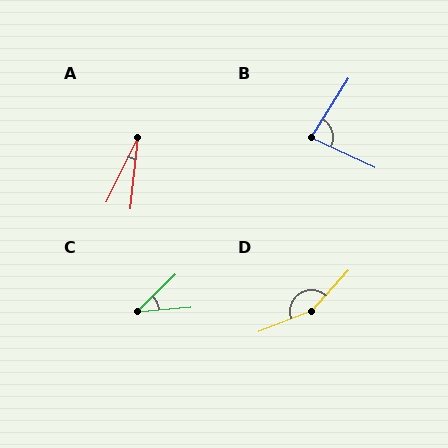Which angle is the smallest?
A, at approximately 20 degrees.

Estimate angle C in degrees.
Approximately 39 degrees.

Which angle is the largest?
D, at approximately 154 degrees.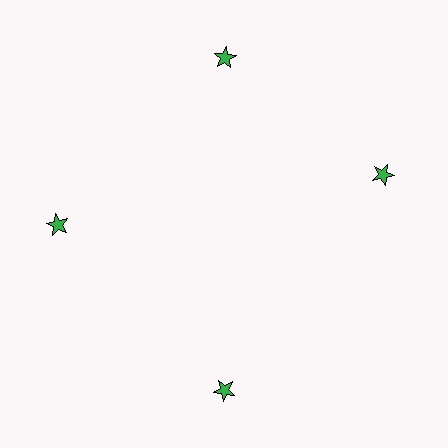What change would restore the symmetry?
The symmetry would be restored by rotating it back into even spacing with its neighbors so that all 4 stars sit at equal angles and equal distance from the center.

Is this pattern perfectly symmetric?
No. The 4 green stars are arranged in a ring, but one element near the 3 o'clock position is rotated out of alignment along the ring, breaking the 4-fold rotational symmetry.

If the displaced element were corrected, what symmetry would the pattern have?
It would have 4-fold rotational symmetry — the pattern would map onto itself every 90 degrees.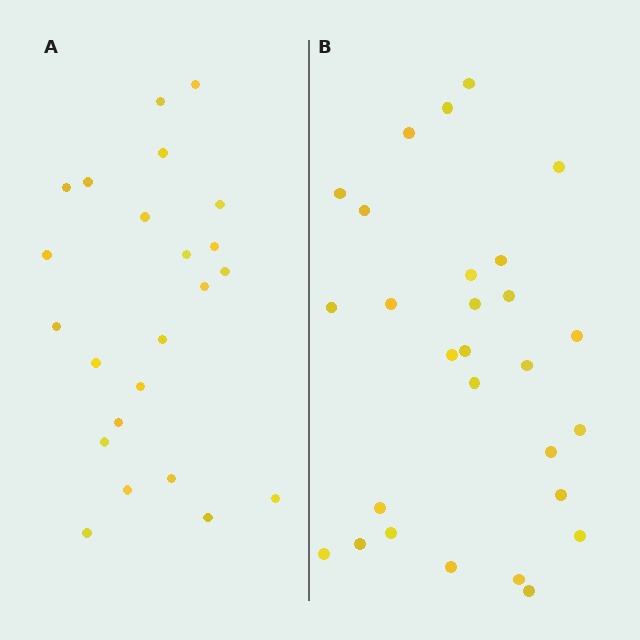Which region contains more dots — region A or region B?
Region B (the right region) has more dots.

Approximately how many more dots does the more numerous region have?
Region B has about 5 more dots than region A.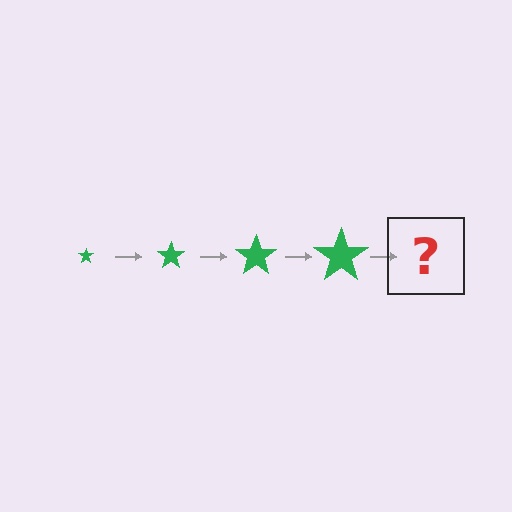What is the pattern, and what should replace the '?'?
The pattern is that the star gets progressively larger each step. The '?' should be a green star, larger than the previous one.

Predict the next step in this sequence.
The next step is a green star, larger than the previous one.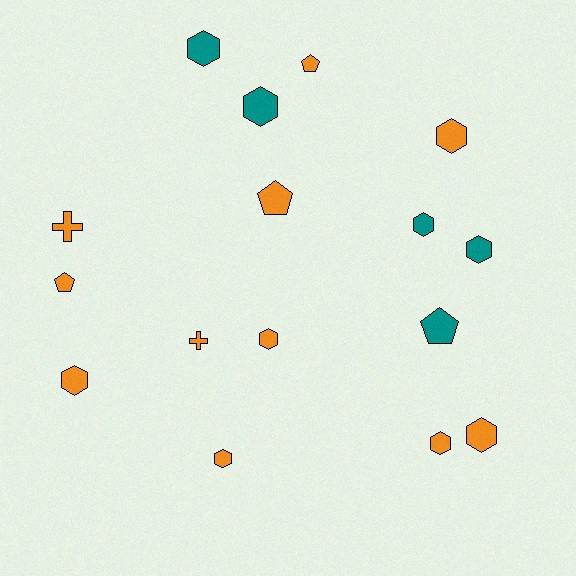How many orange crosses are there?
There are 2 orange crosses.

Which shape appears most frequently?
Hexagon, with 10 objects.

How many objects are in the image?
There are 16 objects.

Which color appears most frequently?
Orange, with 11 objects.